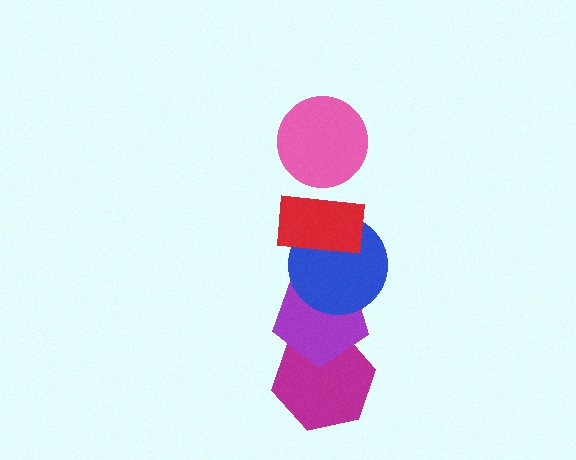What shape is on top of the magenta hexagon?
The purple pentagon is on top of the magenta hexagon.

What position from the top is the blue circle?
The blue circle is 3rd from the top.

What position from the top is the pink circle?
The pink circle is 1st from the top.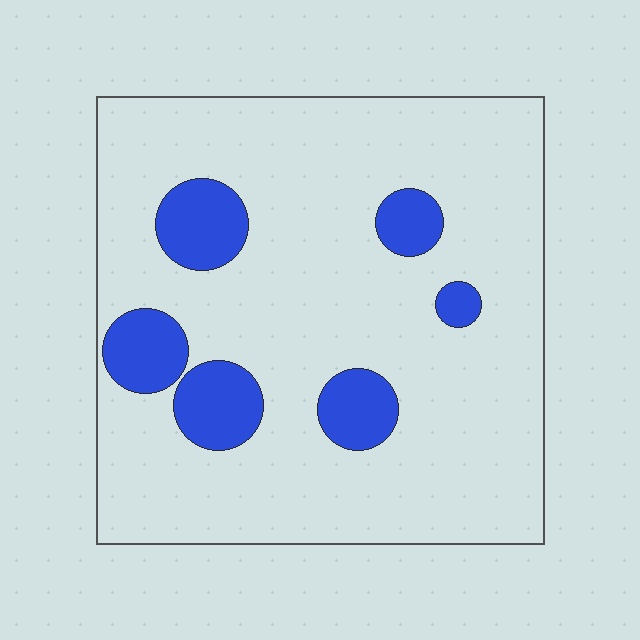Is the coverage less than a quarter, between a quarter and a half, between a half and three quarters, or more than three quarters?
Less than a quarter.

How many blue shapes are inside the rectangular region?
6.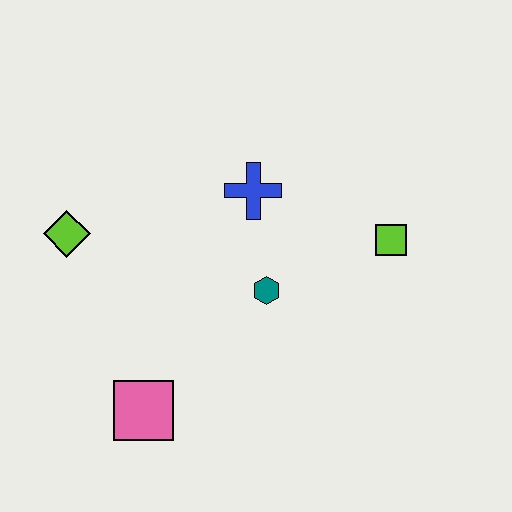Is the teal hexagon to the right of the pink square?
Yes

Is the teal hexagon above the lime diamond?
No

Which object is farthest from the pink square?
The lime square is farthest from the pink square.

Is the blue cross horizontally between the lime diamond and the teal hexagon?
Yes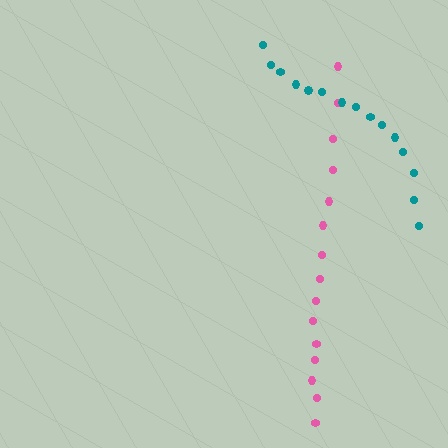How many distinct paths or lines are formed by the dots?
There are 2 distinct paths.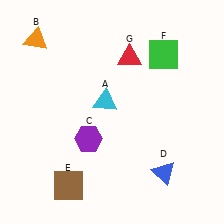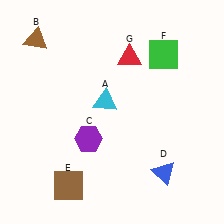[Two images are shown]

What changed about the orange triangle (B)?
In Image 1, B is orange. In Image 2, it changed to brown.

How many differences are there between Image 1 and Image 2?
There is 1 difference between the two images.